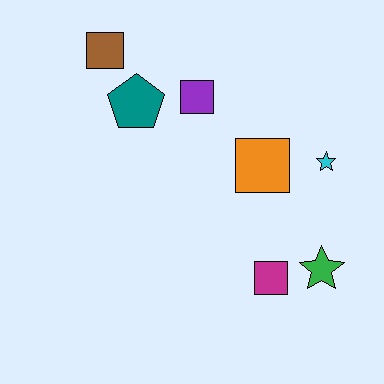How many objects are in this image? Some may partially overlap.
There are 7 objects.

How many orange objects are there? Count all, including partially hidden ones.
There is 1 orange object.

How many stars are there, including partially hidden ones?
There are 2 stars.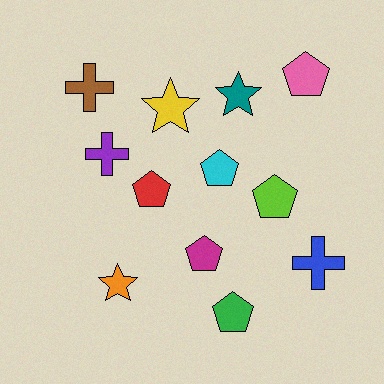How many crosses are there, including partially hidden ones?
There are 3 crosses.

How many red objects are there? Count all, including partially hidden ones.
There is 1 red object.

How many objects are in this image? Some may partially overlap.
There are 12 objects.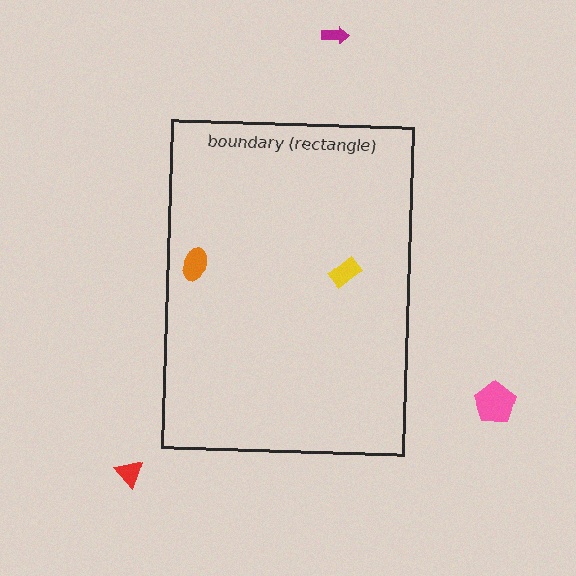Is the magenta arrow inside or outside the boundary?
Outside.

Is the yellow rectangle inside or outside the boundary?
Inside.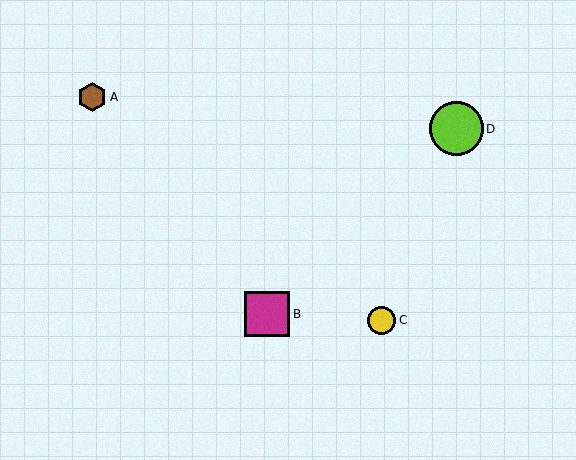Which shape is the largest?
The lime circle (labeled D) is the largest.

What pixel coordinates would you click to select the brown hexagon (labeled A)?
Click at (92, 97) to select the brown hexagon A.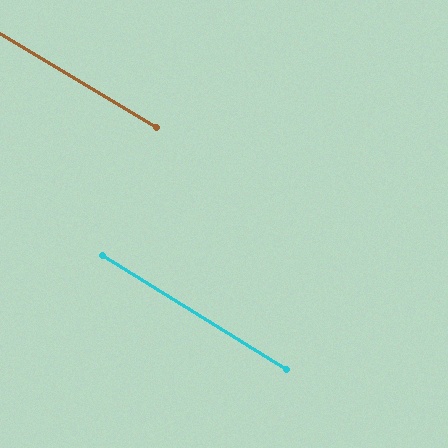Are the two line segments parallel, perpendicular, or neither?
Parallel — their directions differ by only 1.1°.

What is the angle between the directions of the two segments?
Approximately 1 degree.